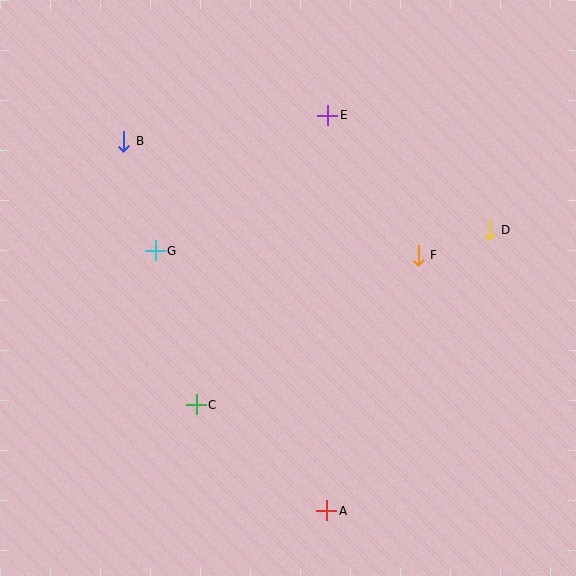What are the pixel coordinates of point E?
Point E is at (328, 115).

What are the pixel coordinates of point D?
Point D is at (489, 230).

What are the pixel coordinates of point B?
Point B is at (124, 141).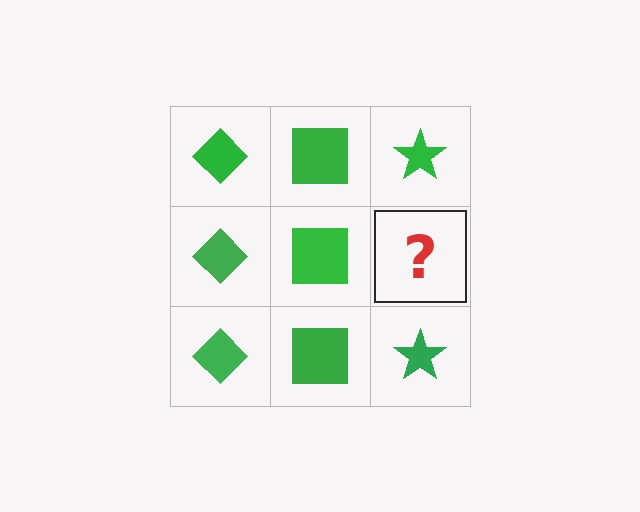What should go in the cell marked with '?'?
The missing cell should contain a green star.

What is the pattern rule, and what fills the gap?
The rule is that each column has a consistent shape. The gap should be filled with a green star.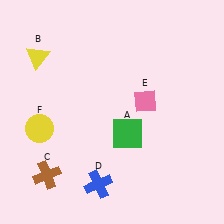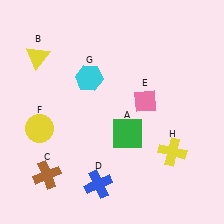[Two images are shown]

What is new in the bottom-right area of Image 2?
A yellow cross (H) was added in the bottom-right area of Image 2.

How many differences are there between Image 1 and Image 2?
There are 2 differences between the two images.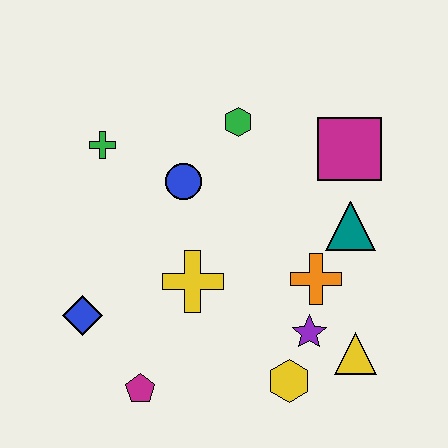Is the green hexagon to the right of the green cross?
Yes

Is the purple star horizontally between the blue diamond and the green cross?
No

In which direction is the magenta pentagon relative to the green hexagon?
The magenta pentagon is below the green hexagon.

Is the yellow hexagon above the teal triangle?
No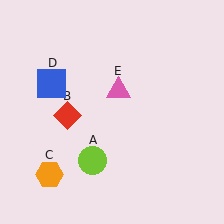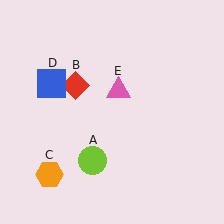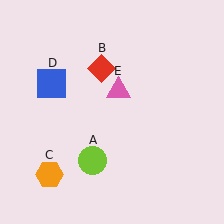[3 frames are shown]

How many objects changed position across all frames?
1 object changed position: red diamond (object B).